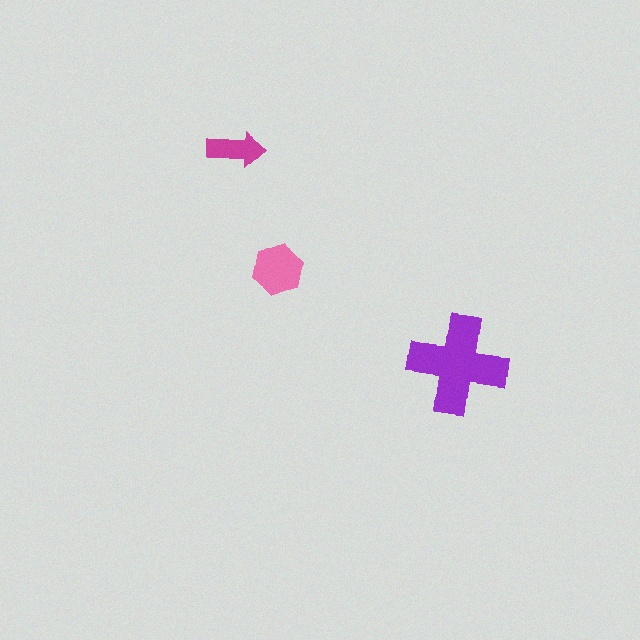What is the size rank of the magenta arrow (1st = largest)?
3rd.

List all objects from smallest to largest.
The magenta arrow, the pink hexagon, the purple cross.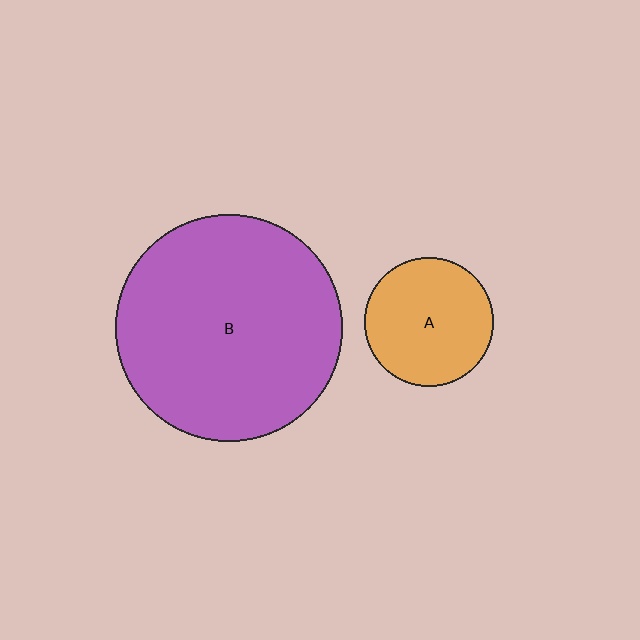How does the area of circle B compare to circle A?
Approximately 3.1 times.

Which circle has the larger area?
Circle B (purple).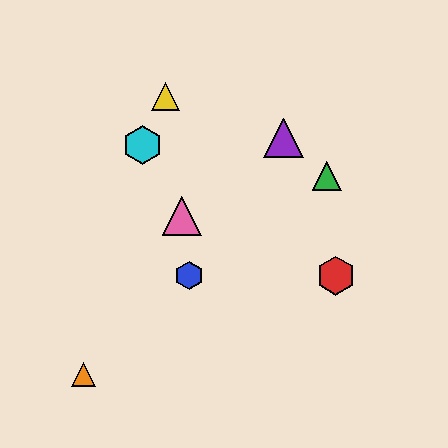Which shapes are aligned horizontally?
The red hexagon, the blue hexagon are aligned horizontally.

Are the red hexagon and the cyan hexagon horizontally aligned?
No, the red hexagon is at y≈276 and the cyan hexagon is at y≈145.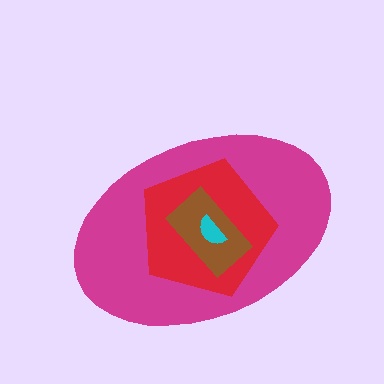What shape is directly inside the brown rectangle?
The cyan semicircle.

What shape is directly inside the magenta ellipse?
The red pentagon.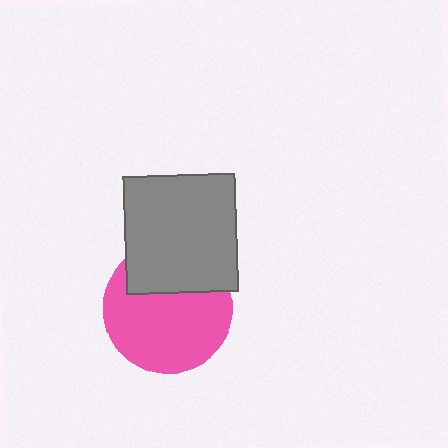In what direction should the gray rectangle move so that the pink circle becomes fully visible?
The gray rectangle should move up. That is the shortest direction to clear the overlap and leave the pink circle fully visible.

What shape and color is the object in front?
The object in front is a gray rectangle.